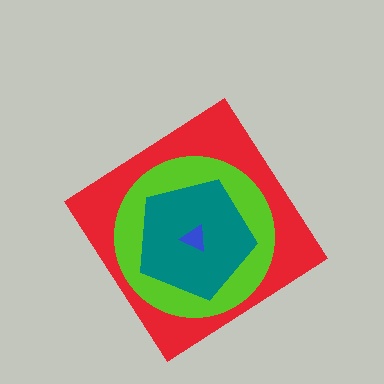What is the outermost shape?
The red diamond.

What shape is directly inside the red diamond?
The lime circle.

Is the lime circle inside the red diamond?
Yes.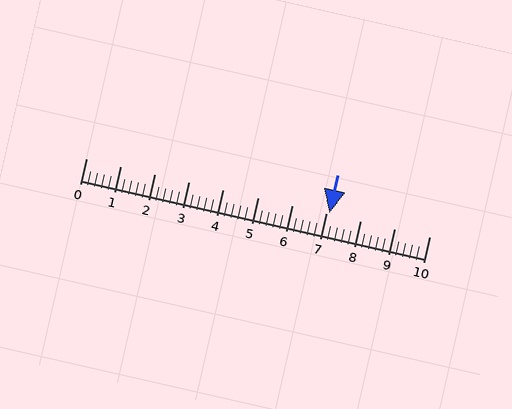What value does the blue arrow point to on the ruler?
The blue arrow points to approximately 7.1.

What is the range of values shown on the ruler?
The ruler shows values from 0 to 10.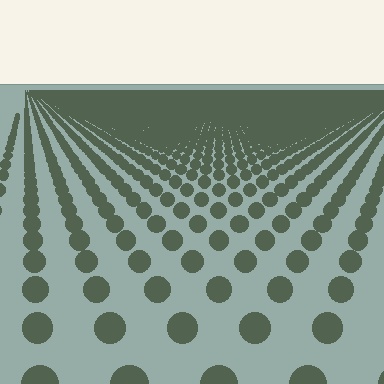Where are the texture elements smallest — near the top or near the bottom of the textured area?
Near the top.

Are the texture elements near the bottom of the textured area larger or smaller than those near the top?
Larger. Near the bottom, elements are closer to the viewer and appear at a bigger on-screen size.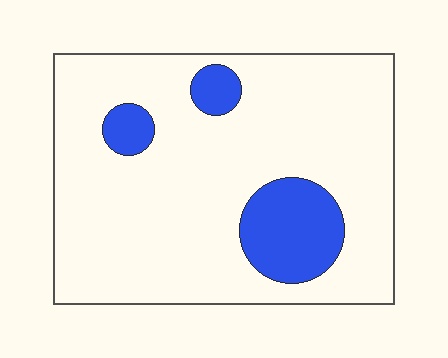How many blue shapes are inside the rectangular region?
3.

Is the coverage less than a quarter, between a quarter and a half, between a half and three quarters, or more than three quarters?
Less than a quarter.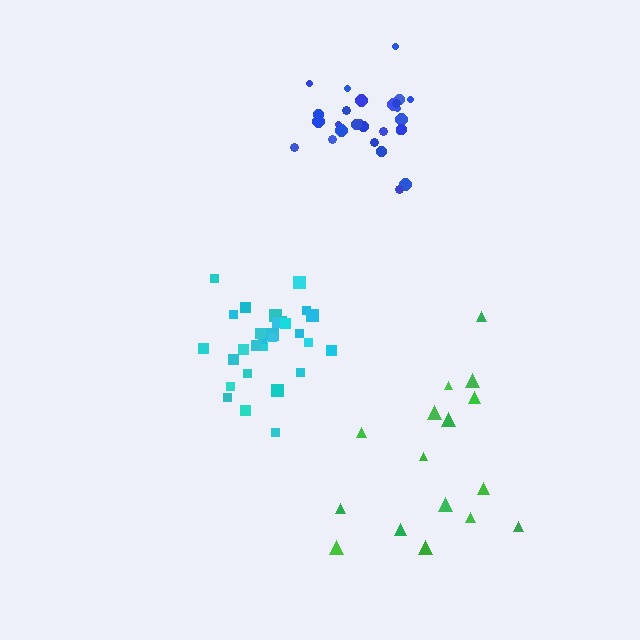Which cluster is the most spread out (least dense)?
Green.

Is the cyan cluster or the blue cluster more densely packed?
Blue.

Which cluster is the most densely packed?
Blue.